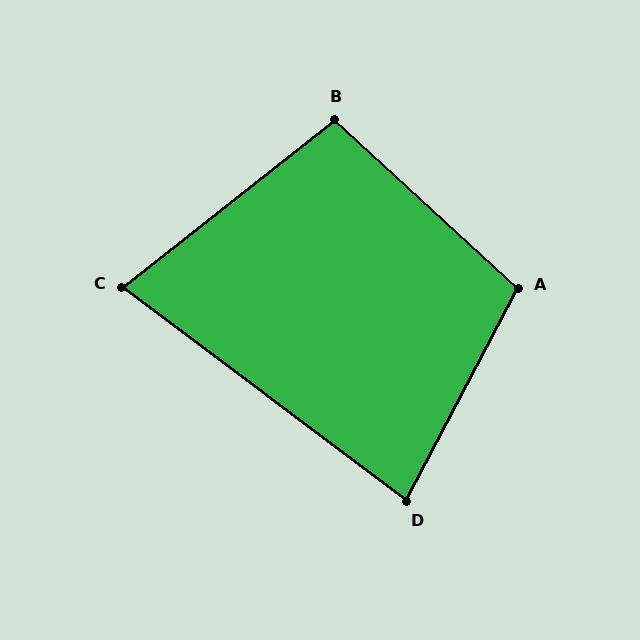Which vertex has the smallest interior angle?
C, at approximately 75 degrees.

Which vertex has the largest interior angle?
A, at approximately 105 degrees.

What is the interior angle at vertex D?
Approximately 81 degrees (acute).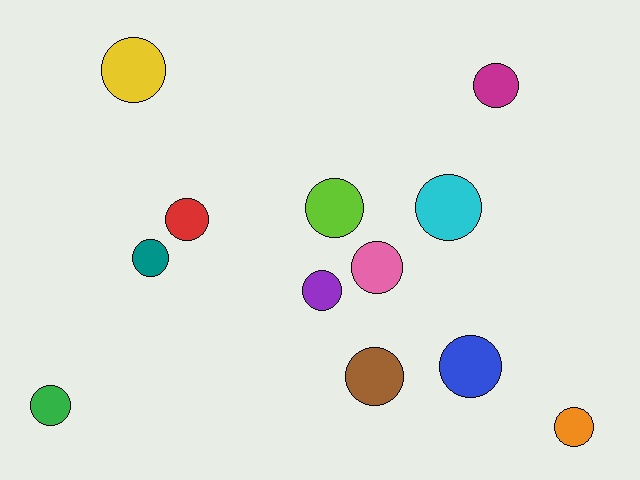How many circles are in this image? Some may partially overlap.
There are 12 circles.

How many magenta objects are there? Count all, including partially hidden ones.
There is 1 magenta object.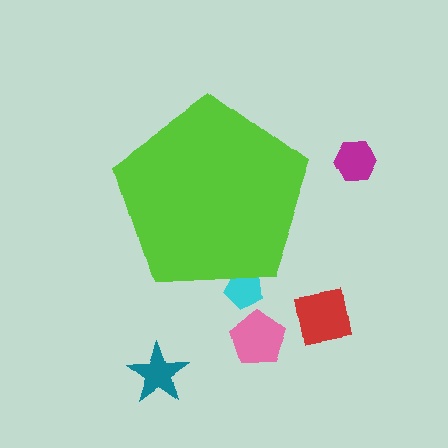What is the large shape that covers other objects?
A lime pentagon.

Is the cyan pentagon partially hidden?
Yes, the cyan pentagon is partially hidden behind the lime pentagon.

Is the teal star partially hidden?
No, the teal star is fully visible.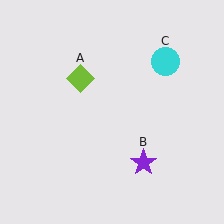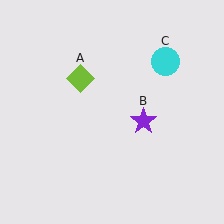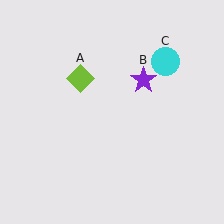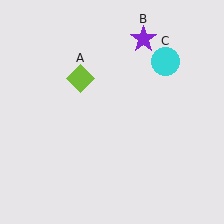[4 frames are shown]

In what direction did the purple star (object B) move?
The purple star (object B) moved up.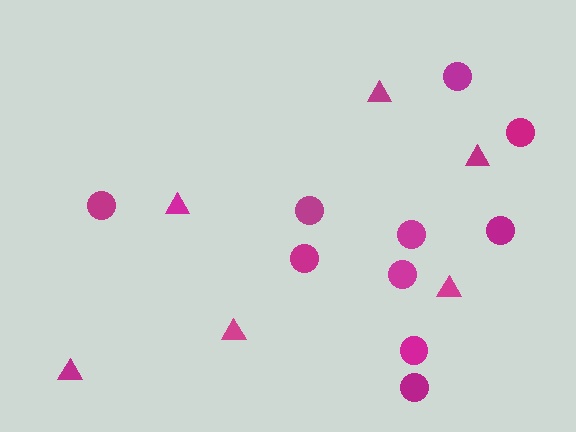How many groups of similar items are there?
There are 2 groups: one group of circles (10) and one group of triangles (6).